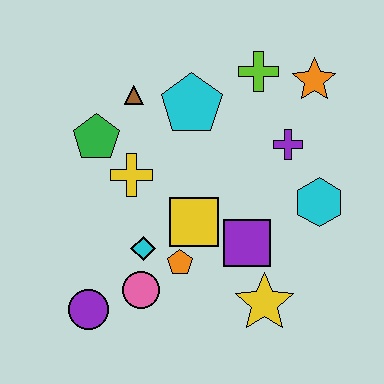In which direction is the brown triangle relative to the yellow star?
The brown triangle is above the yellow star.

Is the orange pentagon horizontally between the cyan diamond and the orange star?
Yes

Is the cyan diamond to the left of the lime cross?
Yes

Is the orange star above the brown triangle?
Yes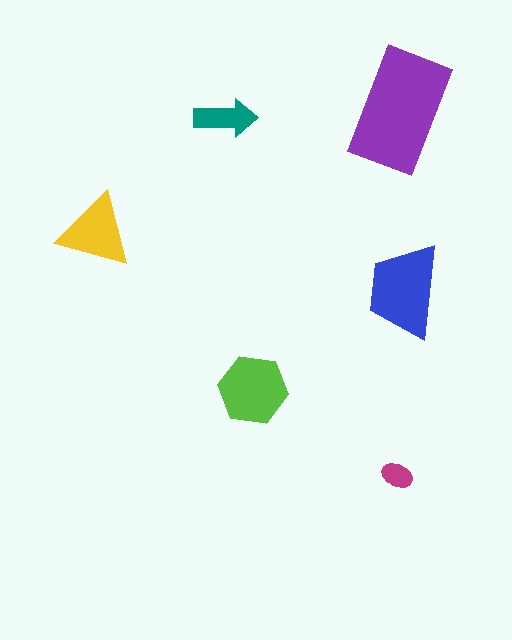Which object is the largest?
The purple rectangle.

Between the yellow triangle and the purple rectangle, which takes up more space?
The purple rectangle.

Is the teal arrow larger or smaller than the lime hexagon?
Smaller.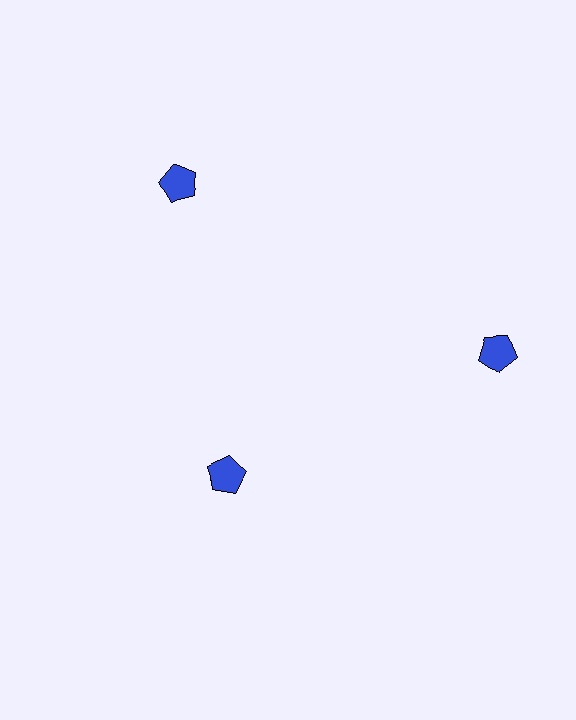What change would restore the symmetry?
The symmetry would be restored by moving it outward, back onto the ring so that all 3 pentagons sit at equal angles and equal distance from the center.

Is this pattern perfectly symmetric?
No. The 3 blue pentagons are arranged in a ring, but one element near the 7 o'clock position is pulled inward toward the center, breaking the 3-fold rotational symmetry.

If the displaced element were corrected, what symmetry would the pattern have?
It would have 3-fold rotational symmetry — the pattern would map onto itself every 120 degrees.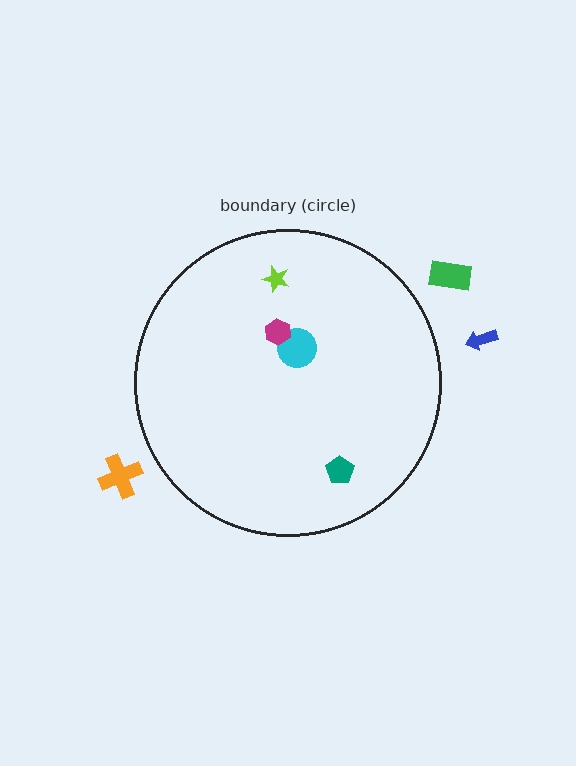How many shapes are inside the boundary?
4 inside, 3 outside.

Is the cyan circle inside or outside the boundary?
Inside.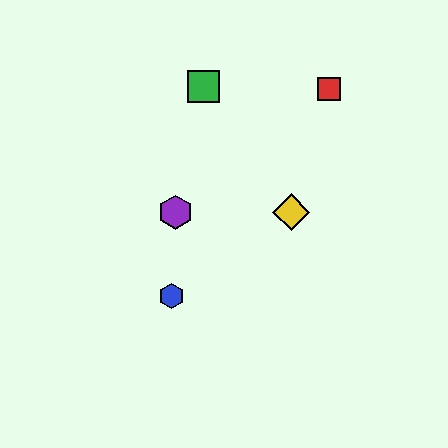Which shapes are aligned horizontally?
The yellow diamond, the purple hexagon are aligned horizontally.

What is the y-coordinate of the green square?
The green square is at y≈86.